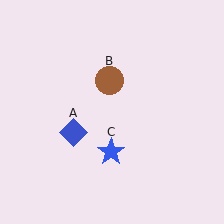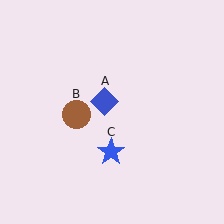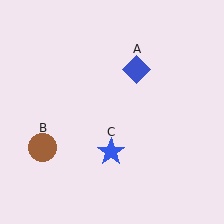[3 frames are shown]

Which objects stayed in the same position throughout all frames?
Blue star (object C) remained stationary.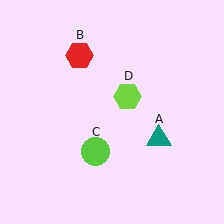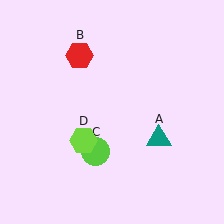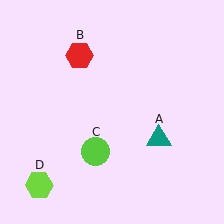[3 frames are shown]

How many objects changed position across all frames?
1 object changed position: lime hexagon (object D).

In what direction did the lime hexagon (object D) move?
The lime hexagon (object D) moved down and to the left.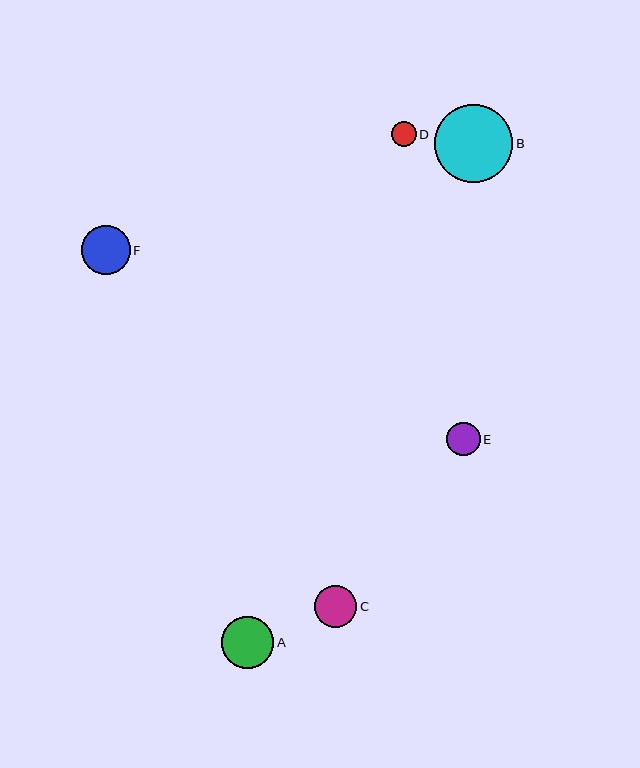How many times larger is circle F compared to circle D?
Circle F is approximately 1.9 times the size of circle D.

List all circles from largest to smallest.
From largest to smallest: B, A, F, C, E, D.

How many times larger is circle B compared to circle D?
Circle B is approximately 3.1 times the size of circle D.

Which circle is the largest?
Circle B is the largest with a size of approximately 78 pixels.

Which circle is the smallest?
Circle D is the smallest with a size of approximately 25 pixels.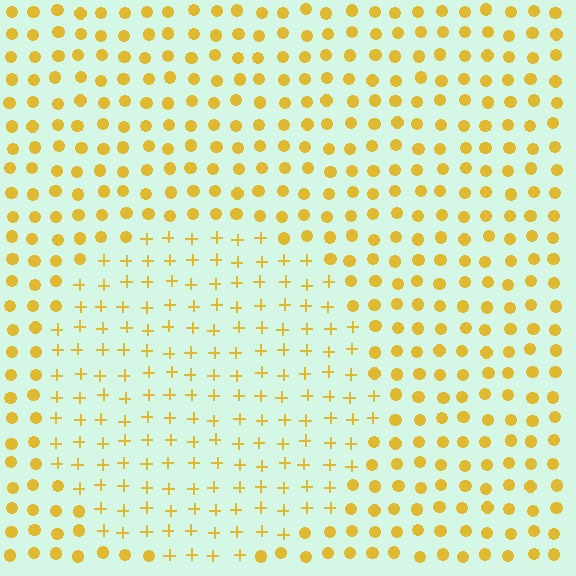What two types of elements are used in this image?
The image uses plus signs inside the circle region and circles outside it.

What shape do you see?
I see a circle.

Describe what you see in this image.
The image is filled with small yellow elements arranged in a uniform grid. A circle-shaped region contains plus signs, while the surrounding area contains circles. The boundary is defined purely by the change in element shape.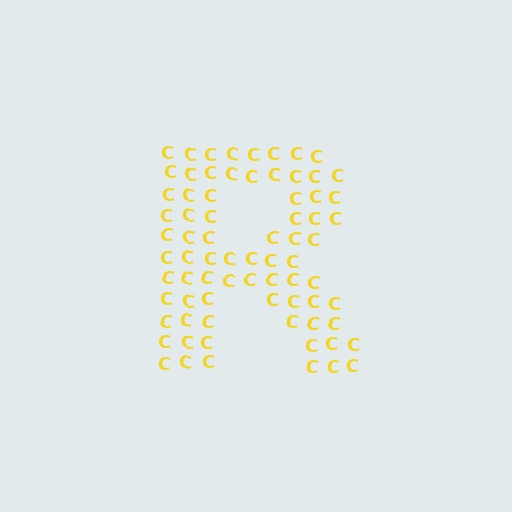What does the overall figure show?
The overall figure shows the letter R.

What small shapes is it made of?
It is made of small letter C's.